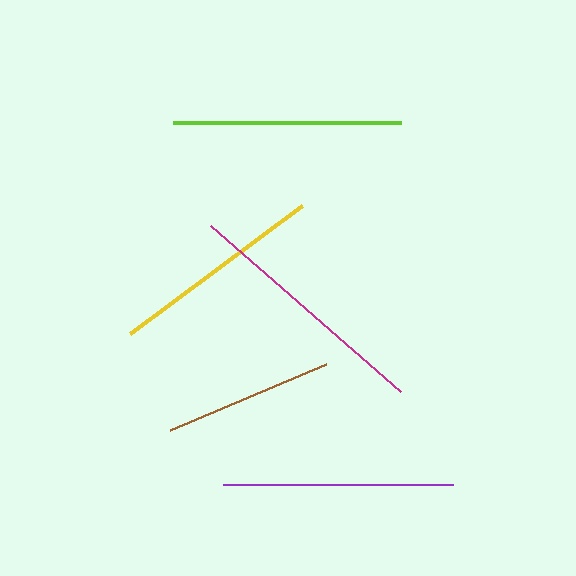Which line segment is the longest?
The magenta line is the longest at approximately 252 pixels.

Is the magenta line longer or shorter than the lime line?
The magenta line is longer than the lime line.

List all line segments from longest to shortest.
From longest to shortest: magenta, purple, lime, yellow, brown.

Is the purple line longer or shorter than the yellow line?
The purple line is longer than the yellow line.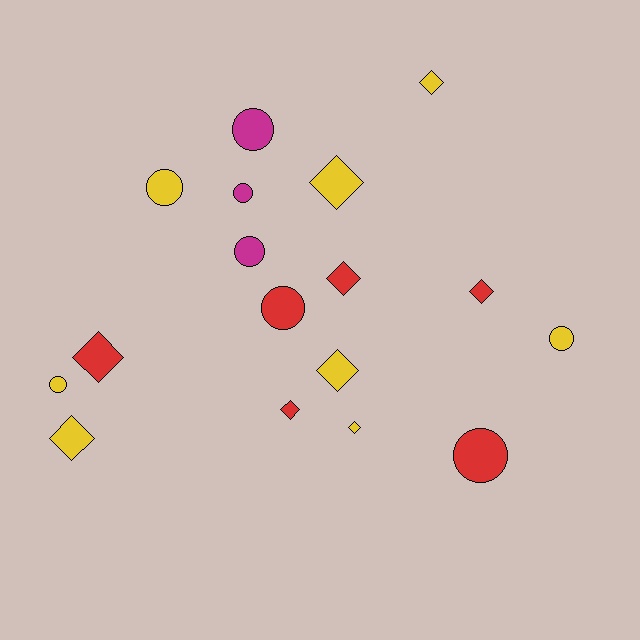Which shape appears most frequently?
Diamond, with 9 objects.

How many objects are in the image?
There are 17 objects.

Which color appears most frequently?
Yellow, with 8 objects.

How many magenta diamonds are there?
There are no magenta diamonds.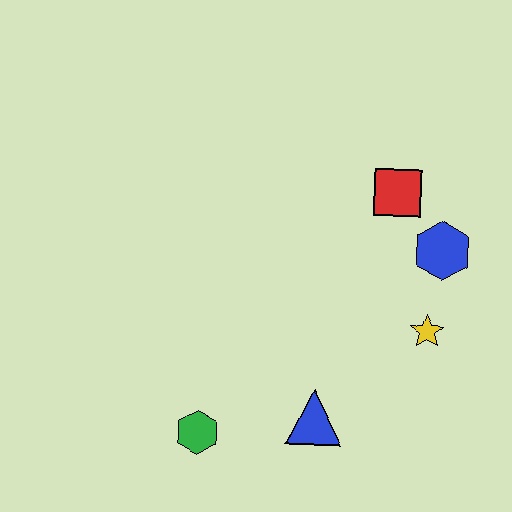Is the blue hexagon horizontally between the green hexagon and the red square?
No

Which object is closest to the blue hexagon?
The red square is closest to the blue hexagon.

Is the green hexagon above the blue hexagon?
No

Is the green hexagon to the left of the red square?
Yes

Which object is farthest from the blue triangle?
The red square is farthest from the blue triangle.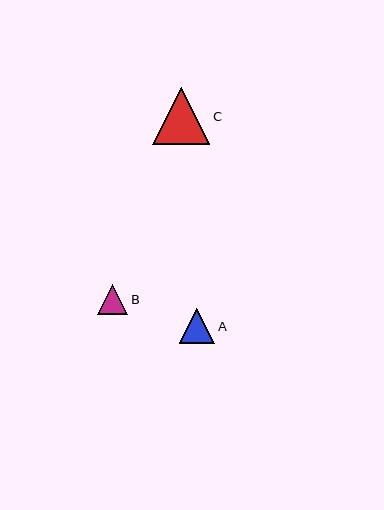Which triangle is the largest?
Triangle C is the largest with a size of approximately 57 pixels.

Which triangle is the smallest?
Triangle B is the smallest with a size of approximately 30 pixels.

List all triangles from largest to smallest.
From largest to smallest: C, A, B.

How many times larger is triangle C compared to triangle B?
Triangle C is approximately 1.9 times the size of triangle B.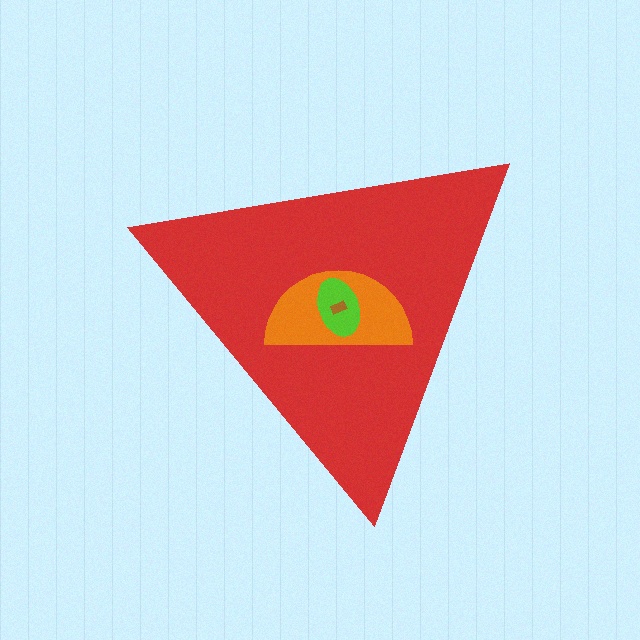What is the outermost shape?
The red triangle.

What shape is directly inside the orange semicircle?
The lime ellipse.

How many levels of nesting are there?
4.